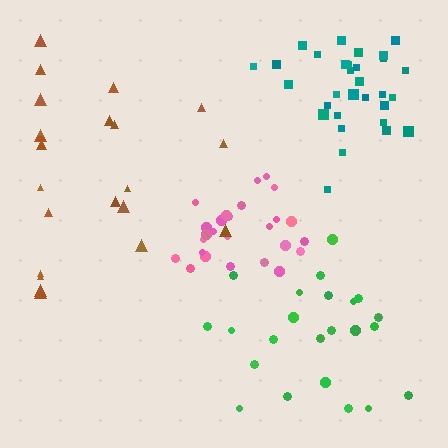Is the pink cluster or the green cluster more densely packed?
Pink.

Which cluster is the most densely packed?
Pink.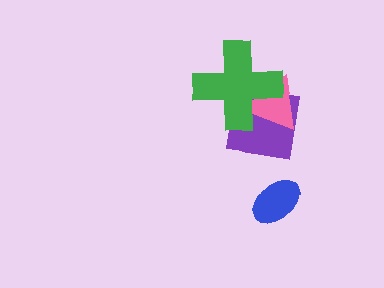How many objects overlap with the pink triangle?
2 objects overlap with the pink triangle.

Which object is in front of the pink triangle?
The green cross is in front of the pink triangle.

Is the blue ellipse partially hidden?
No, no other shape covers it.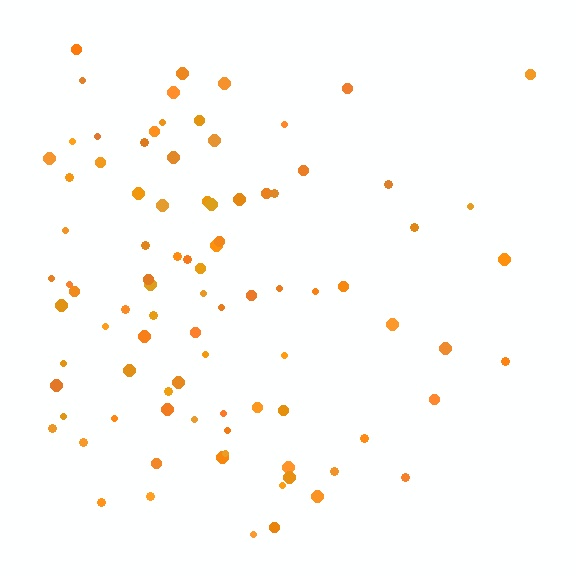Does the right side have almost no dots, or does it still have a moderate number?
Still a moderate number, just noticeably fewer than the left.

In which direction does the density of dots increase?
From right to left, with the left side densest.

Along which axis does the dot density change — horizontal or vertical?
Horizontal.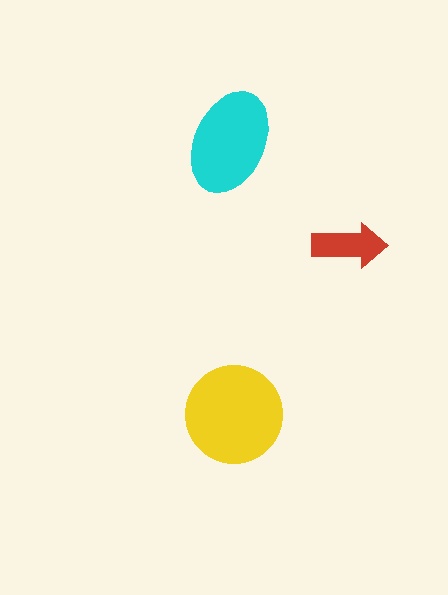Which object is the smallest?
The red arrow.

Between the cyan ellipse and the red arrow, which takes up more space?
The cyan ellipse.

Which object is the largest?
The yellow circle.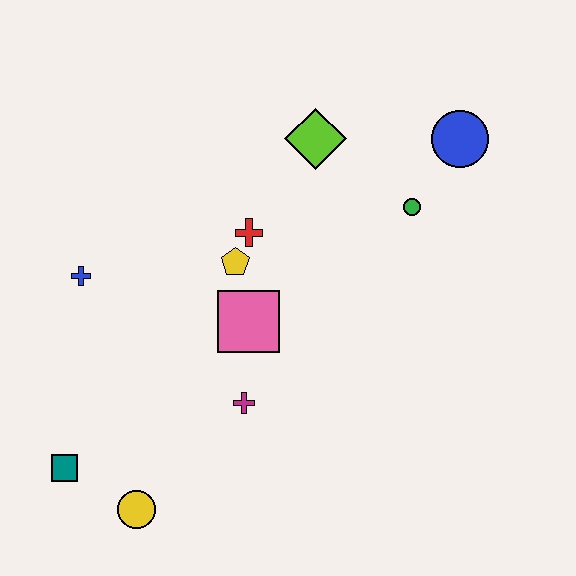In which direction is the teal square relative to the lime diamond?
The teal square is below the lime diamond.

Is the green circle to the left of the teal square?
No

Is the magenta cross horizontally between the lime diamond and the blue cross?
Yes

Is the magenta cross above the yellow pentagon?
No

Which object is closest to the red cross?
The yellow pentagon is closest to the red cross.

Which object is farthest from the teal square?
The blue circle is farthest from the teal square.